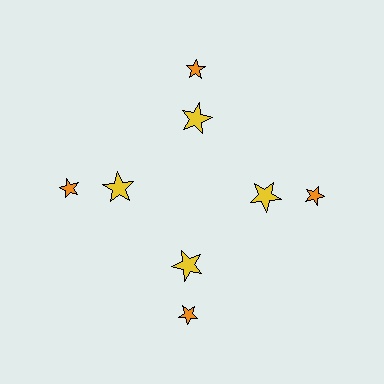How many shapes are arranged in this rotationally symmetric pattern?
There are 8 shapes, arranged in 4 groups of 2.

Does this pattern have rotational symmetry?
Yes, this pattern has 4-fold rotational symmetry. It looks the same after rotating 90 degrees around the center.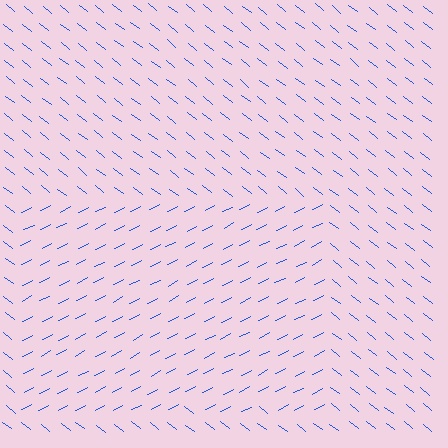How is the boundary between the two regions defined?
The boundary is defined purely by a change in line orientation (approximately 65 degrees difference). All lines are the same color and thickness.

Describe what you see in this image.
The image is filled with small blue line segments. A rectangle region in the image has lines oriented differently from the surrounding lines, creating a visible texture boundary.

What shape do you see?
I see a rectangle.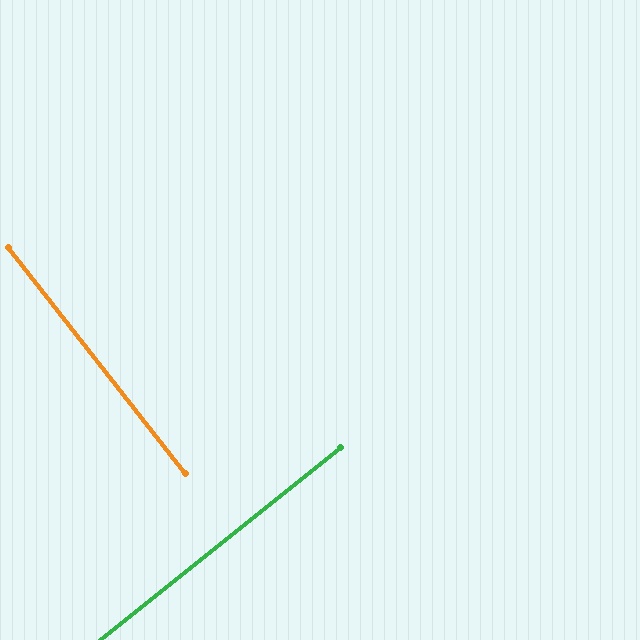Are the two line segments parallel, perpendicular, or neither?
Perpendicular — they meet at approximately 89°.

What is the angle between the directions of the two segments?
Approximately 89 degrees.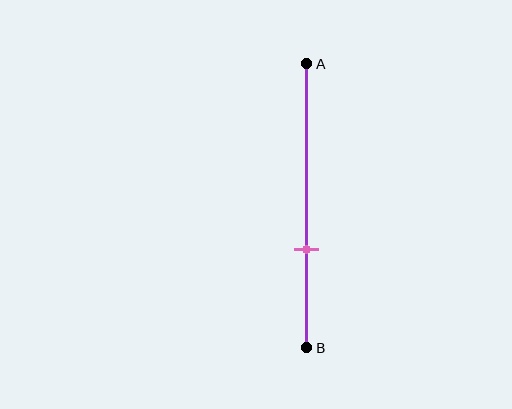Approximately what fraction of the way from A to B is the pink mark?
The pink mark is approximately 65% of the way from A to B.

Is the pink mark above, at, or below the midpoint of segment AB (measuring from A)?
The pink mark is below the midpoint of segment AB.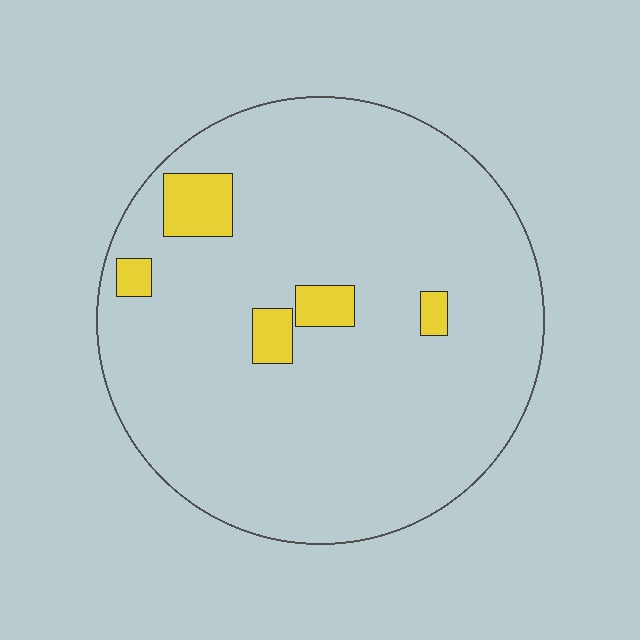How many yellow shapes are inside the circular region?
5.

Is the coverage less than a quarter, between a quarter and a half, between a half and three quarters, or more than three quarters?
Less than a quarter.